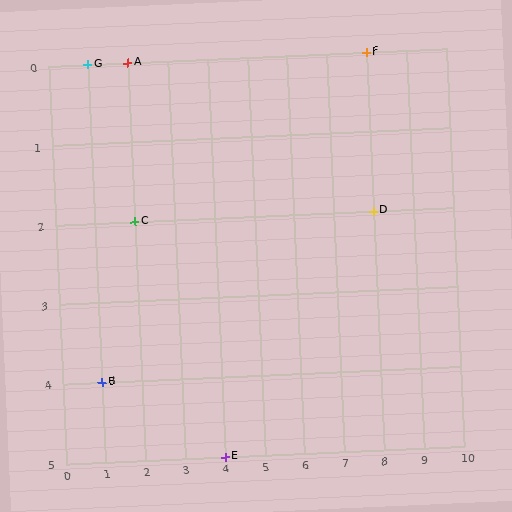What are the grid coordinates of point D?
Point D is at grid coordinates (8, 2).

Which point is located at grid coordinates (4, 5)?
Point E is at (4, 5).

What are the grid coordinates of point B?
Point B is at grid coordinates (1, 4).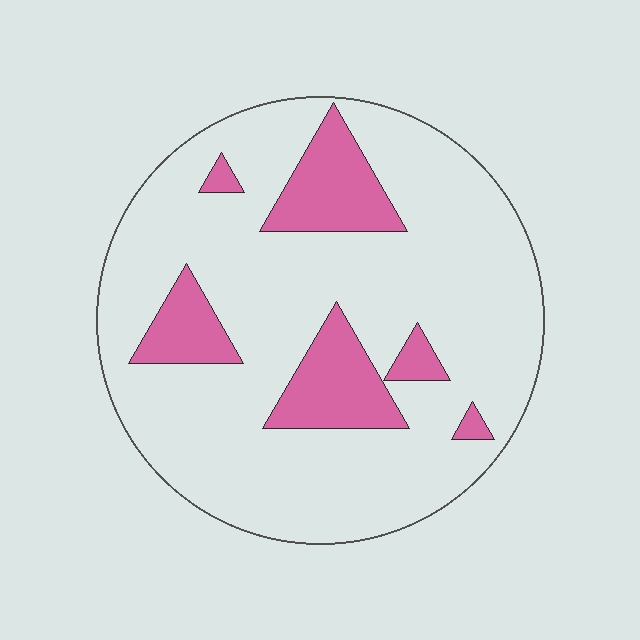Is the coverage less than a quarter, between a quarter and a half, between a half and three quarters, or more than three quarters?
Less than a quarter.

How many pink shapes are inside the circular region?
6.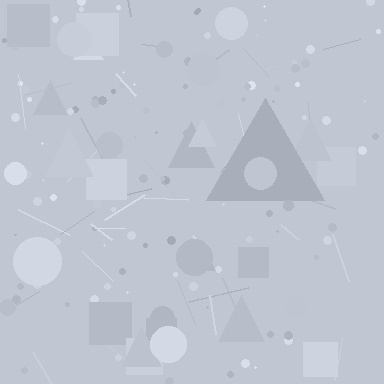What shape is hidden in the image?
A triangle is hidden in the image.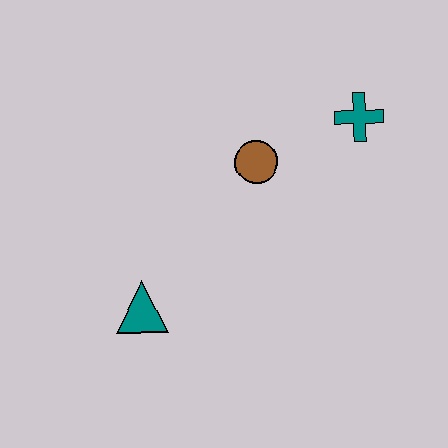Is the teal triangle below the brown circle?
Yes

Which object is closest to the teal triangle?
The brown circle is closest to the teal triangle.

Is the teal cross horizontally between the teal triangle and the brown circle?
No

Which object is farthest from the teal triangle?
The teal cross is farthest from the teal triangle.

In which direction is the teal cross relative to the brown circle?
The teal cross is to the right of the brown circle.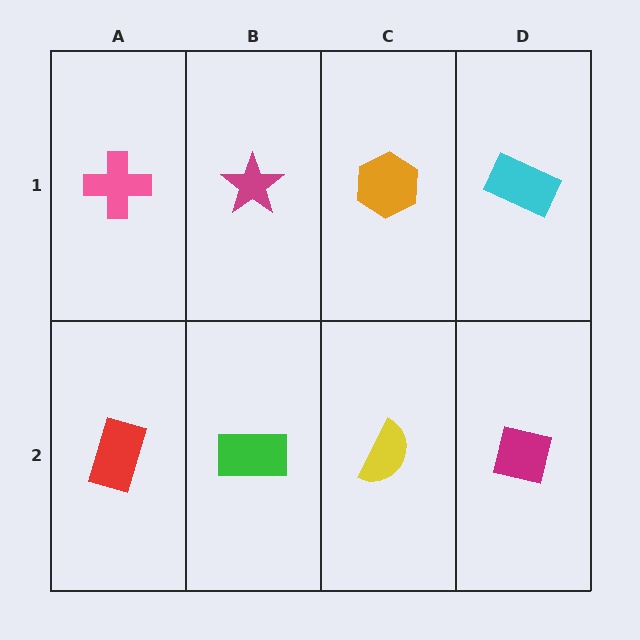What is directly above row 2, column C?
An orange hexagon.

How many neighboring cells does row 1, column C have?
3.